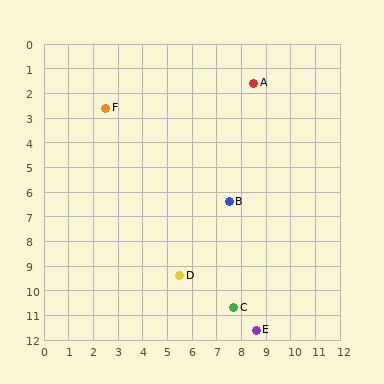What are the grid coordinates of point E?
Point E is at approximately (8.6, 11.6).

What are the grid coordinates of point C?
Point C is at approximately (7.7, 10.7).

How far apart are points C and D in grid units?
Points C and D are about 2.6 grid units apart.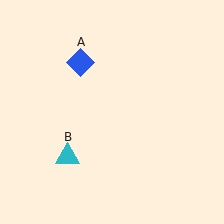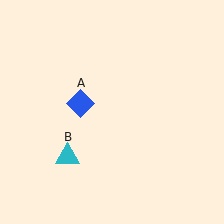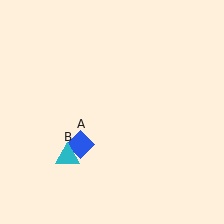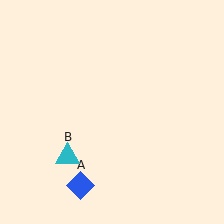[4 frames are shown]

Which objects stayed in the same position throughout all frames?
Cyan triangle (object B) remained stationary.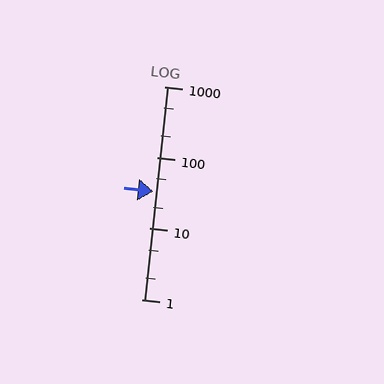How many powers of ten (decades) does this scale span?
The scale spans 3 decades, from 1 to 1000.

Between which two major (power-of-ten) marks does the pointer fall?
The pointer is between 10 and 100.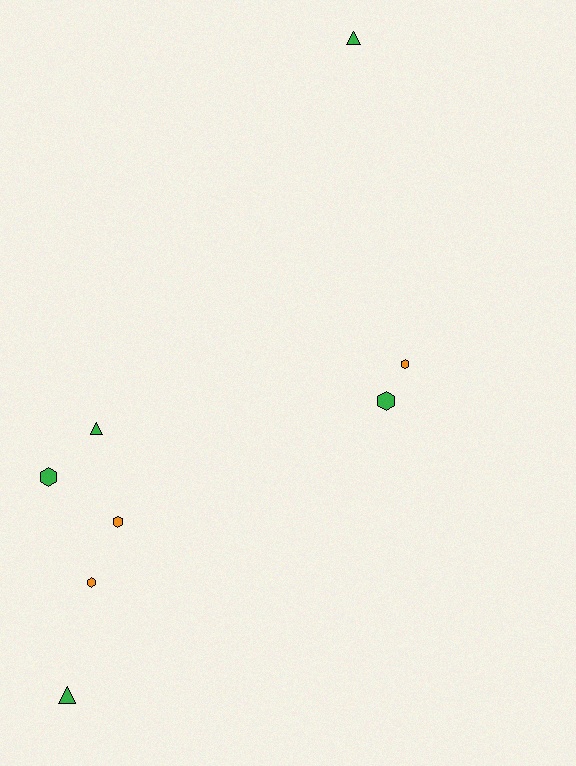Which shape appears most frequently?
Hexagon, with 5 objects.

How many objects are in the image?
There are 8 objects.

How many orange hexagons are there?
There are 3 orange hexagons.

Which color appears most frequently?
Green, with 5 objects.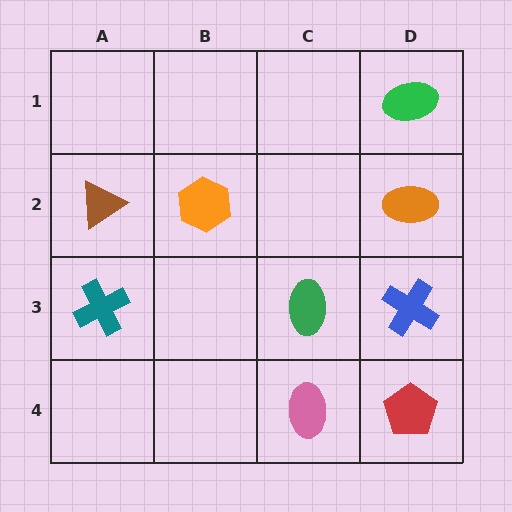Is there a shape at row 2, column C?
No, that cell is empty.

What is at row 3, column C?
A green ellipse.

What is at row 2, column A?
A brown triangle.